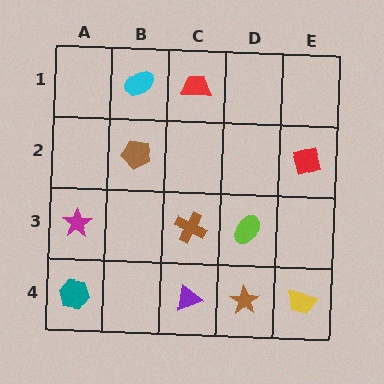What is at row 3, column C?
A brown cross.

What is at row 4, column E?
A yellow trapezoid.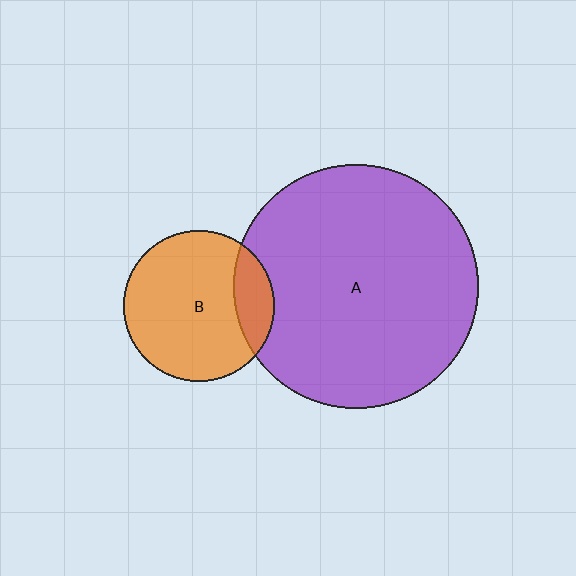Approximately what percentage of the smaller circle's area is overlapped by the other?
Approximately 15%.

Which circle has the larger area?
Circle A (purple).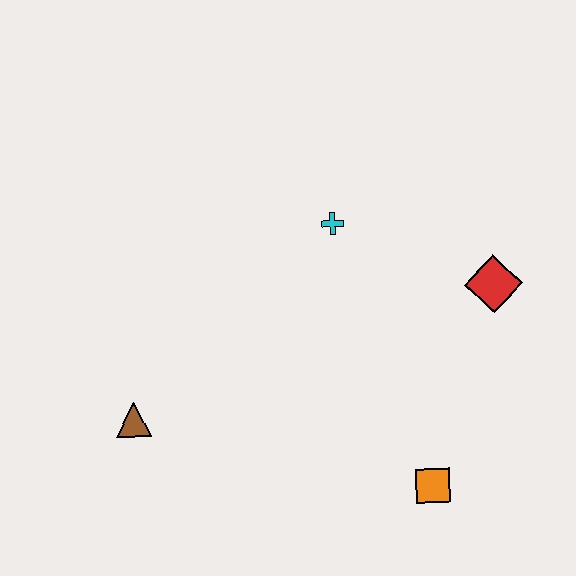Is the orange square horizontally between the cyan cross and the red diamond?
Yes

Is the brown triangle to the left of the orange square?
Yes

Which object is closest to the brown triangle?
The cyan cross is closest to the brown triangle.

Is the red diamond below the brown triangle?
No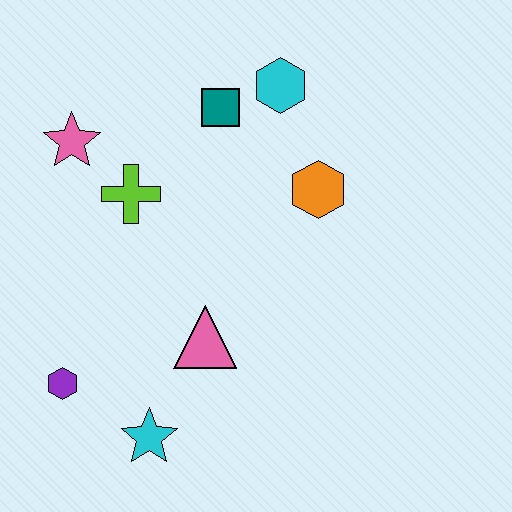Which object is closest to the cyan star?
The purple hexagon is closest to the cyan star.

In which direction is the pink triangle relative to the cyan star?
The pink triangle is above the cyan star.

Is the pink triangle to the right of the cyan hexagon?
No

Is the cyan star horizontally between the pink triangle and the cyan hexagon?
No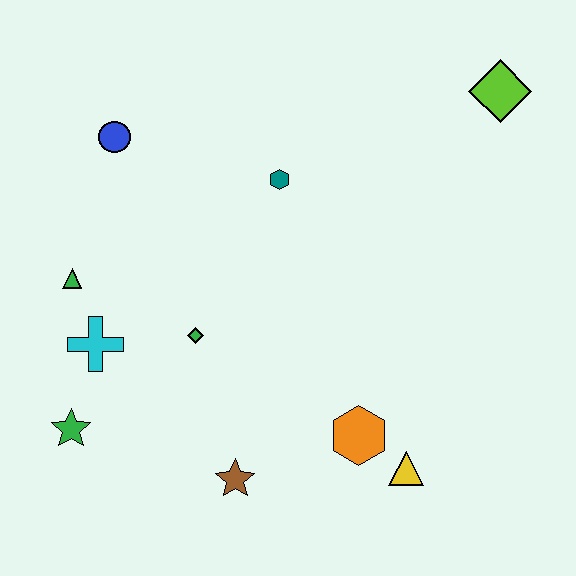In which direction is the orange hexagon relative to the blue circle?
The orange hexagon is below the blue circle.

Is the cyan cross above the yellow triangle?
Yes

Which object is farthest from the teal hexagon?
The green star is farthest from the teal hexagon.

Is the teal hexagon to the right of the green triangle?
Yes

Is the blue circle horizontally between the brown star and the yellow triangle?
No